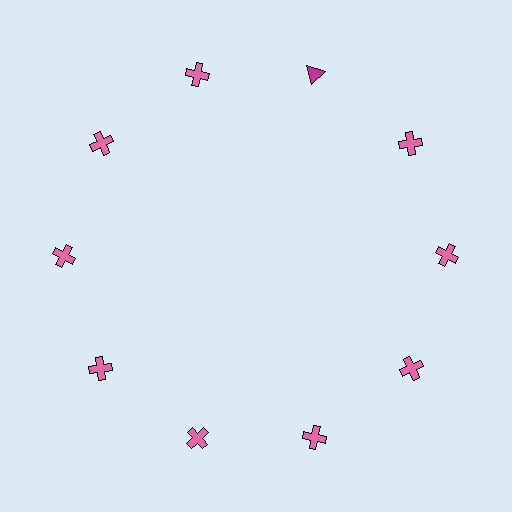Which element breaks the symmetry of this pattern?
The magenta triangle at roughly the 1 o'clock position breaks the symmetry. All other shapes are pink crosses.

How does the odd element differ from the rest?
It differs in both color (magenta instead of pink) and shape (triangle instead of cross).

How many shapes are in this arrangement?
There are 10 shapes arranged in a ring pattern.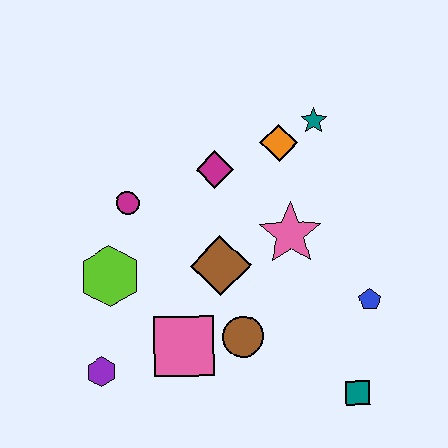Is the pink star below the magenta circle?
Yes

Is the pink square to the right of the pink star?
No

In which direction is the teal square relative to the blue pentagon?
The teal square is below the blue pentagon.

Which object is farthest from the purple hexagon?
The teal star is farthest from the purple hexagon.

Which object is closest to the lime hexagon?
The magenta circle is closest to the lime hexagon.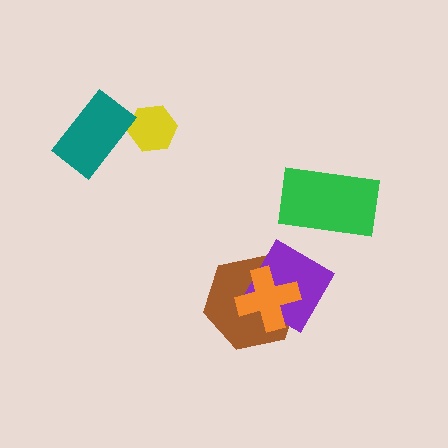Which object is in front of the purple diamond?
The orange cross is in front of the purple diamond.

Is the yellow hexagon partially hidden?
No, no other shape covers it.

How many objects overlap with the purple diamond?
2 objects overlap with the purple diamond.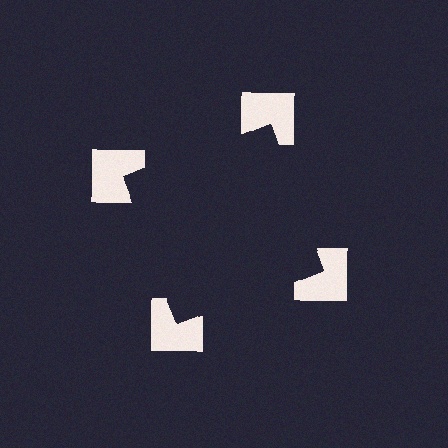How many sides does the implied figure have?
4 sides.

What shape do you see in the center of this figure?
An illusory square — its edges are inferred from the aligned wedge cuts in the notched squares, not physically drawn.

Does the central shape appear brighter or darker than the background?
It typically appears slightly darker than the background, even though no actual brightness change is drawn.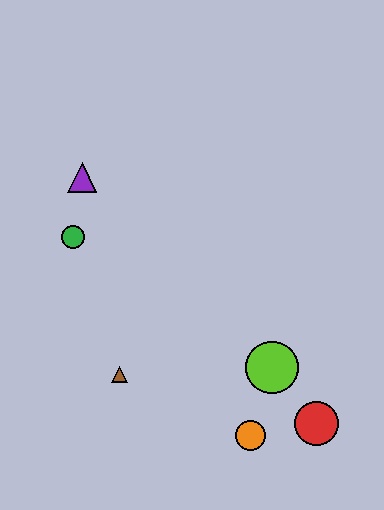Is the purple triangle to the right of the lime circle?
No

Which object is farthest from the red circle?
The purple triangle is farthest from the red circle.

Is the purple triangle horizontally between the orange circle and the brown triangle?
No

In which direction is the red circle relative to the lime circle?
The red circle is below the lime circle.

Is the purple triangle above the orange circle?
Yes